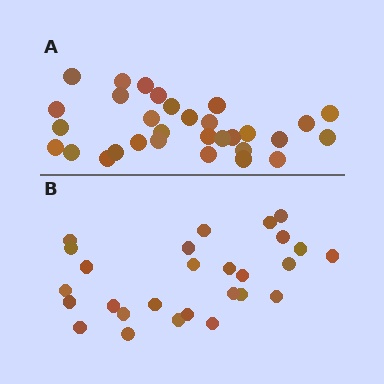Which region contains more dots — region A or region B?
Region A (the top region) has more dots.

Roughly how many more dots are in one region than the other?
Region A has about 4 more dots than region B.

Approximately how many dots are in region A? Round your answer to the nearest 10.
About 30 dots. (The exact count is 31, which rounds to 30.)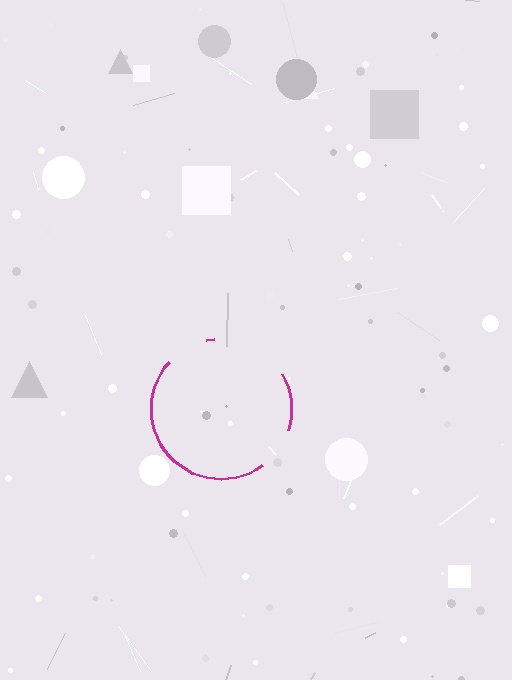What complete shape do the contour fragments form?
The contour fragments form a circle.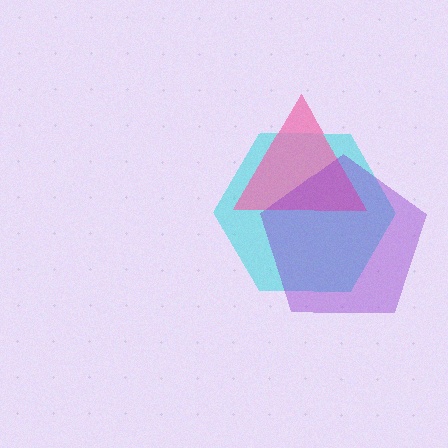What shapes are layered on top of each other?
The layered shapes are: a cyan hexagon, a pink triangle, a purple pentagon.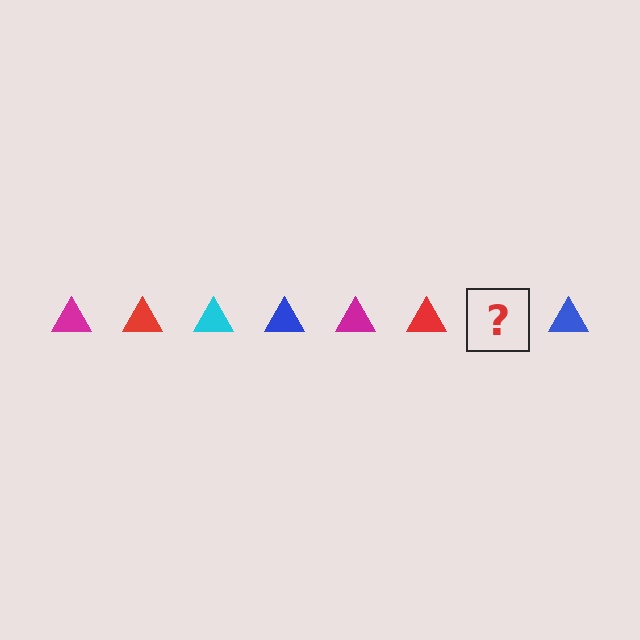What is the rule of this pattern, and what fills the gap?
The rule is that the pattern cycles through magenta, red, cyan, blue triangles. The gap should be filled with a cyan triangle.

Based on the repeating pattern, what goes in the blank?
The blank should be a cyan triangle.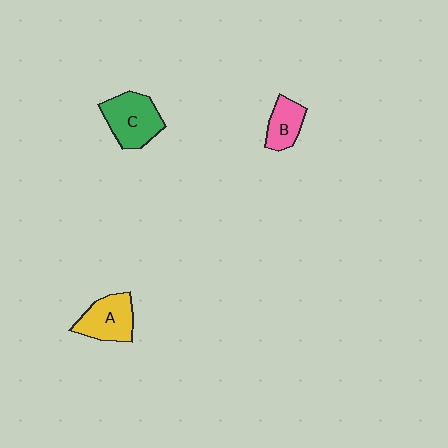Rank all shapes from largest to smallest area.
From largest to smallest: C (green), A (yellow), B (pink).